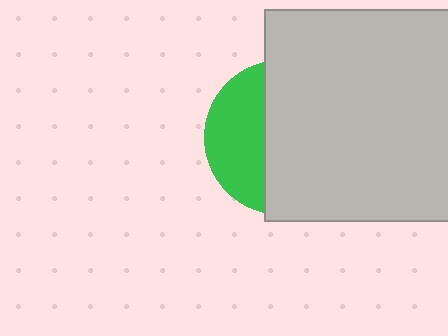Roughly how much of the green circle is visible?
A small part of it is visible (roughly 35%).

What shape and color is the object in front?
The object in front is a light gray square.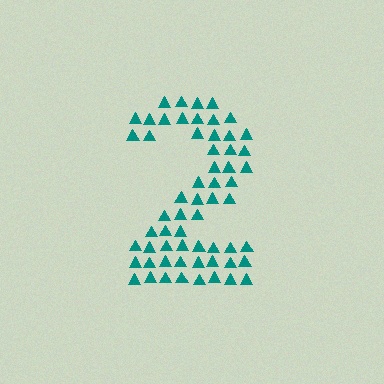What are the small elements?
The small elements are triangles.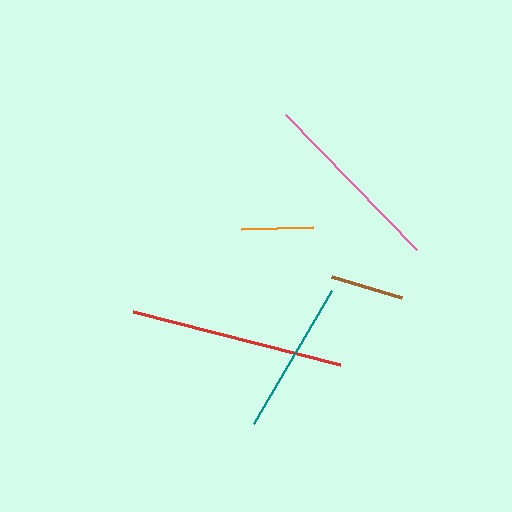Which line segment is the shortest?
The orange line is the shortest at approximately 71 pixels.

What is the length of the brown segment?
The brown segment is approximately 73 pixels long.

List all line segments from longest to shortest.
From longest to shortest: red, pink, teal, brown, orange.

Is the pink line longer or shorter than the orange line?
The pink line is longer than the orange line.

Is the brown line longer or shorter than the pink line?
The pink line is longer than the brown line.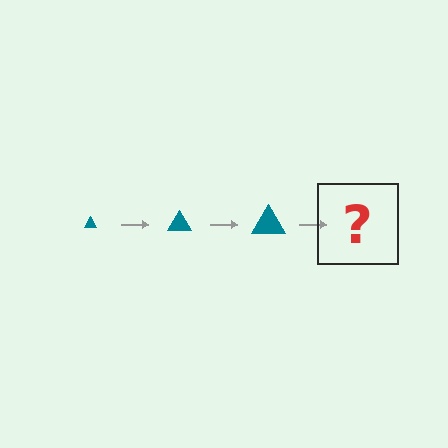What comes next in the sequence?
The next element should be a teal triangle, larger than the previous one.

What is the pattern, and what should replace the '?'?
The pattern is that the triangle gets progressively larger each step. The '?' should be a teal triangle, larger than the previous one.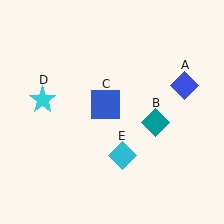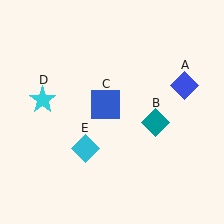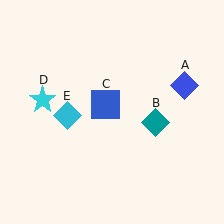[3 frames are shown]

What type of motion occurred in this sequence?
The cyan diamond (object E) rotated clockwise around the center of the scene.